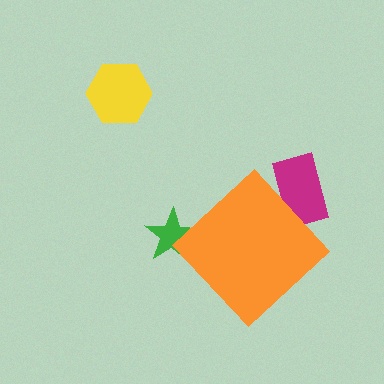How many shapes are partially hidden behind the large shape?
2 shapes are partially hidden.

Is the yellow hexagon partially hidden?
No, the yellow hexagon is fully visible.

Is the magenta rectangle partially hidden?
Yes, the magenta rectangle is partially hidden behind the orange diamond.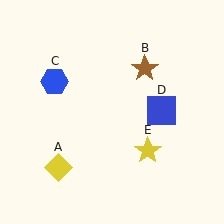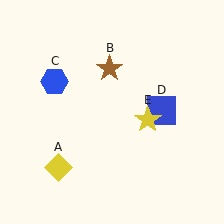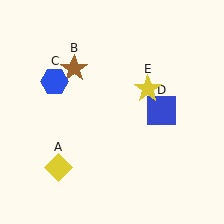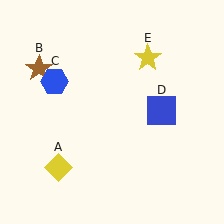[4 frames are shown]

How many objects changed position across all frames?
2 objects changed position: brown star (object B), yellow star (object E).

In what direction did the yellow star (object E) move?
The yellow star (object E) moved up.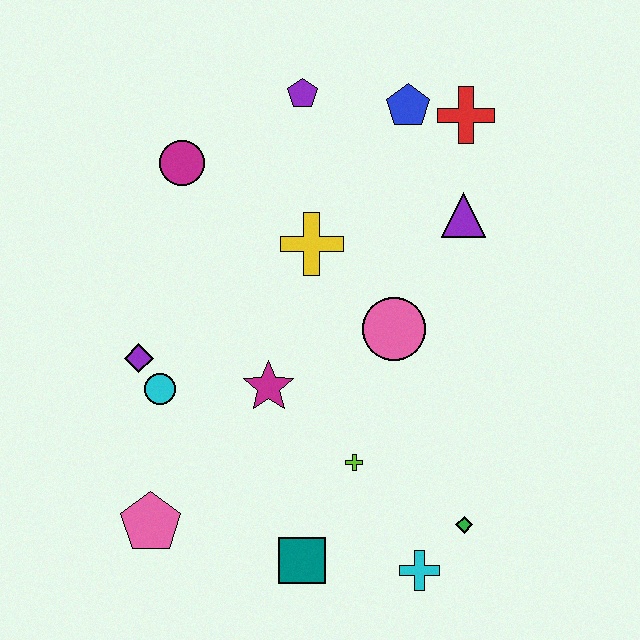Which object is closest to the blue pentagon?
The red cross is closest to the blue pentagon.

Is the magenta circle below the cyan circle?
No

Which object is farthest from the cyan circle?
The red cross is farthest from the cyan circle.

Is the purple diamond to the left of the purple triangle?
Yes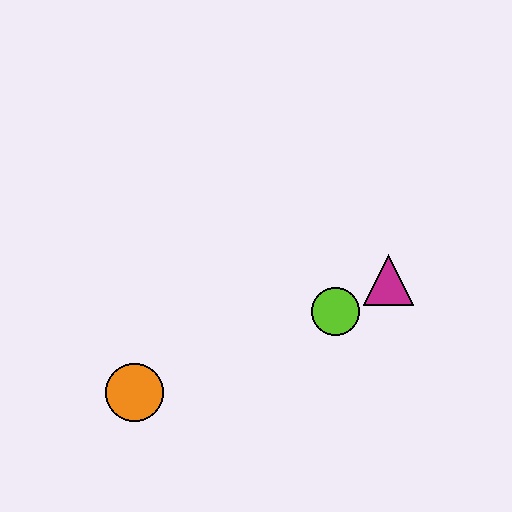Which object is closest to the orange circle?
The lime circle is closest to the orange circle.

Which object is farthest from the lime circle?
The orange circle is farthest from the lime circle.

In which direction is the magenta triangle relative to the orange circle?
The magenta triangle is to the right of the orange circle.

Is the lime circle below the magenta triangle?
Yes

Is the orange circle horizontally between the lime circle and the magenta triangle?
No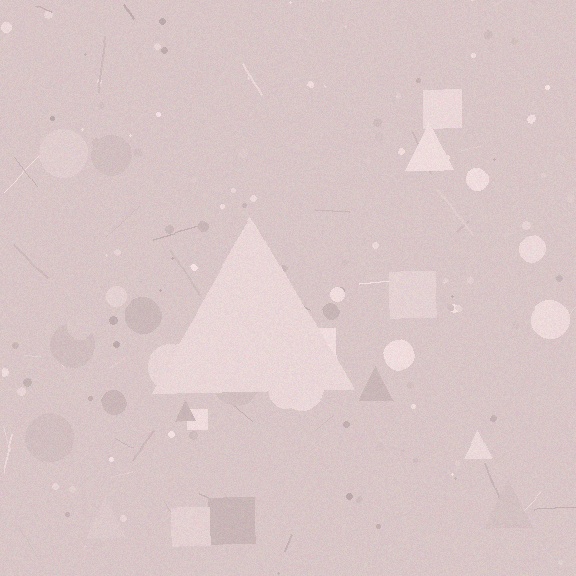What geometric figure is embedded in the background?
A triangle is embedded in the background.